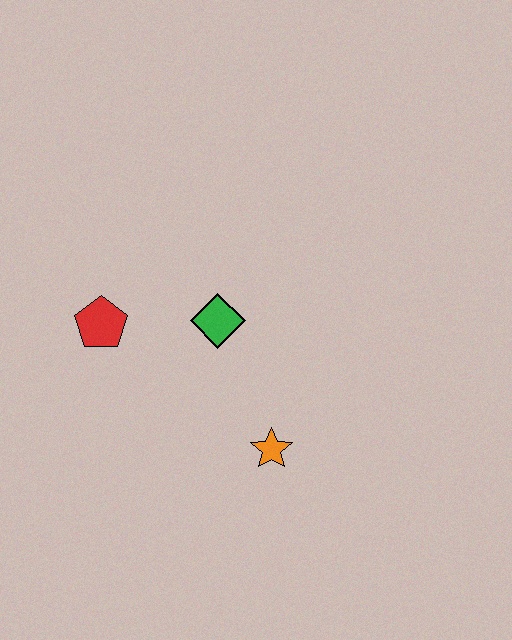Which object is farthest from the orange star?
The red pentagon is farthest from the orange star.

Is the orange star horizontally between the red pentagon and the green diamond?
No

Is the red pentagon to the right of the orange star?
No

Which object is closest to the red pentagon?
The green diamond is closest to the red pentagon.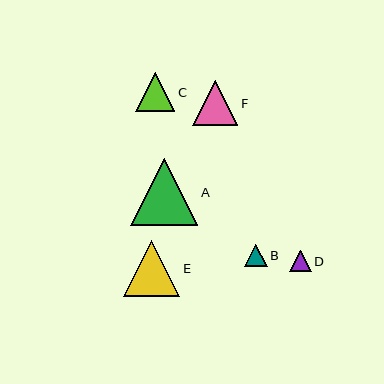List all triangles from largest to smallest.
From largest to smallest: A, E, F, C, B, D.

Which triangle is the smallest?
Triangle D is the smallest with a size of approximately 22 pixels.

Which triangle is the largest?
Triangle A is the largest with a size of approximately 67 pixels.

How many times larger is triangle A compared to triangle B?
Triangle A is approximately 3.0 times the size of triangle B.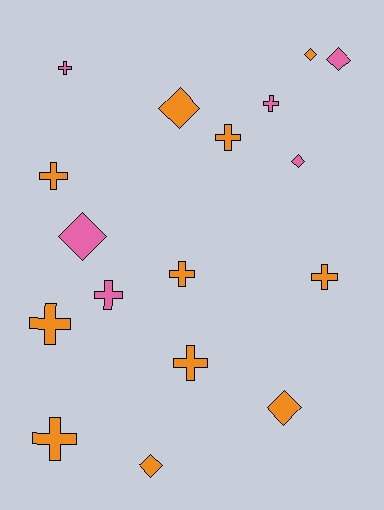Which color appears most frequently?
Orange, with 11 objects.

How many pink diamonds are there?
There are 3 pink diamonds.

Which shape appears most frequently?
Cross, with 10 objects.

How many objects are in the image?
There are 17 objects.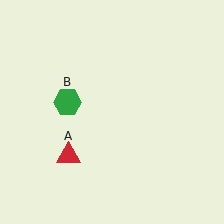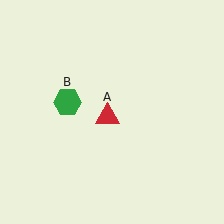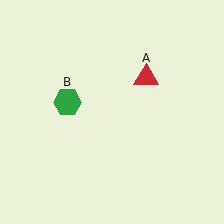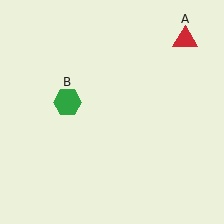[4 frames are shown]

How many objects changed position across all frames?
1 object changed position: red triangle (object A).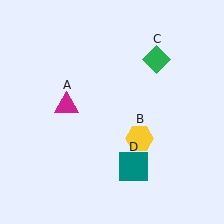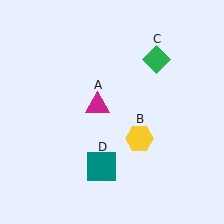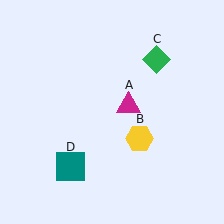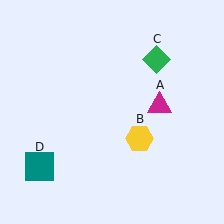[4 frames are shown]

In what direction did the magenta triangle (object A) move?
The magenta triangle (object A) moved right.